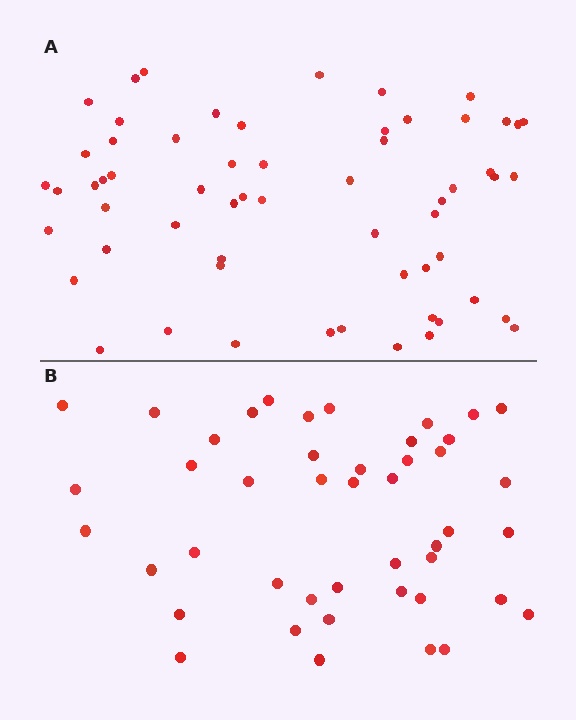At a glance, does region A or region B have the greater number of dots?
Region A (the top region) has more dots.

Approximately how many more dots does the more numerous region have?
Region A has approximately 15 more dots than region B.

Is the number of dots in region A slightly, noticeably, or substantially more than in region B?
Region A has noticeably more, but not dramatically so. The ratio is roughly 1.3 to 1.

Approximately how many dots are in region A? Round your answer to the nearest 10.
About 60 dots.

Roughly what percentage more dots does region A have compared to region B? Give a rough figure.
About 35% more.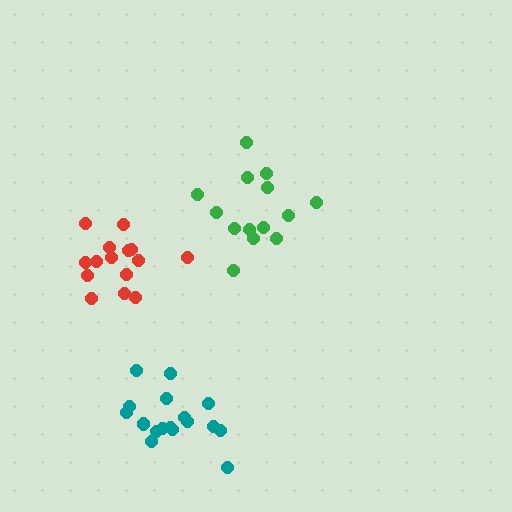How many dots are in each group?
Group 1: 15 dots, Group 2: 17 dots, Group 3: 14 dots (46 total).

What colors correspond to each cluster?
The clusters are colored: red, teal, green.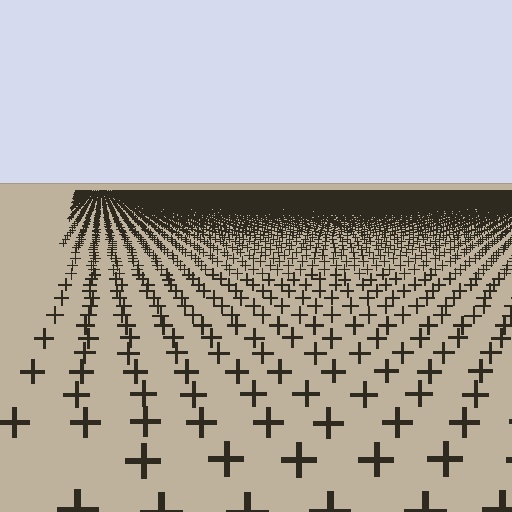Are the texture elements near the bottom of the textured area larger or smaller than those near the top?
Larger. Near the bottom, elements are closer to the viewer and appear at a bigger on-screen size.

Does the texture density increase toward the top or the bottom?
Density increases toward the top.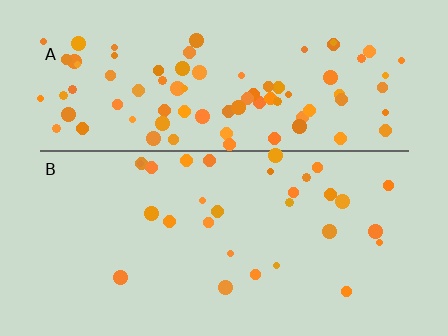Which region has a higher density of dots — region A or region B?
A (the top).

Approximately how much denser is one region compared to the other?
Approximately 3.0× — region A over region B.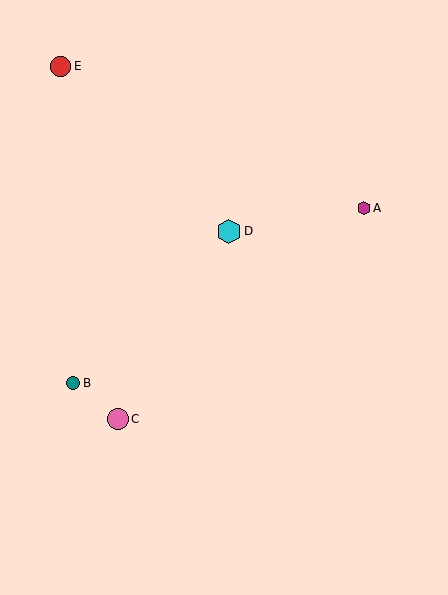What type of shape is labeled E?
Shape E is a red circle.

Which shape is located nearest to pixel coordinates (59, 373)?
The teal circle (labeled B) at (73, 383) is nearest to that location.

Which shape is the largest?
The cyan hexagon (labeled D) is the largest.